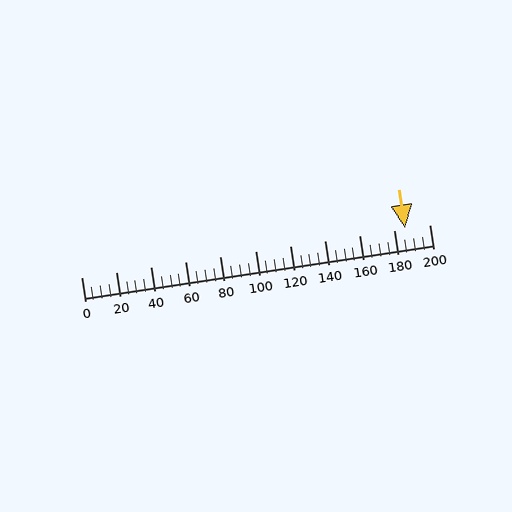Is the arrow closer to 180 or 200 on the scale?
The arrow is closer to 180.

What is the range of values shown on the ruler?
The ruler shows values from 0 to 200.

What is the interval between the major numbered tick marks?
The major tick marks are spaced 20 units apart.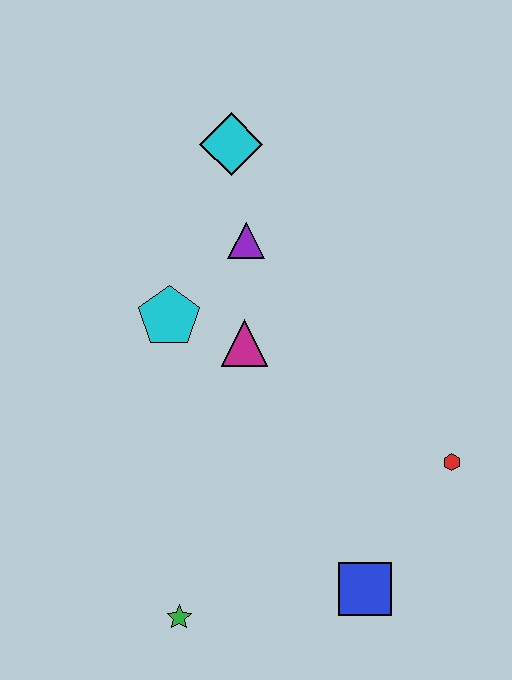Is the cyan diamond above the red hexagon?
Yes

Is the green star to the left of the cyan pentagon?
No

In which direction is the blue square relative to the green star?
The blue square is to the right of the green star.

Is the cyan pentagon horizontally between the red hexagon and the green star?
No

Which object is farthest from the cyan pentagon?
The blue square is farthest from the cyan pentagon.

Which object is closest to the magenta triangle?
The cyan pentagon is closest to the magenta triangle.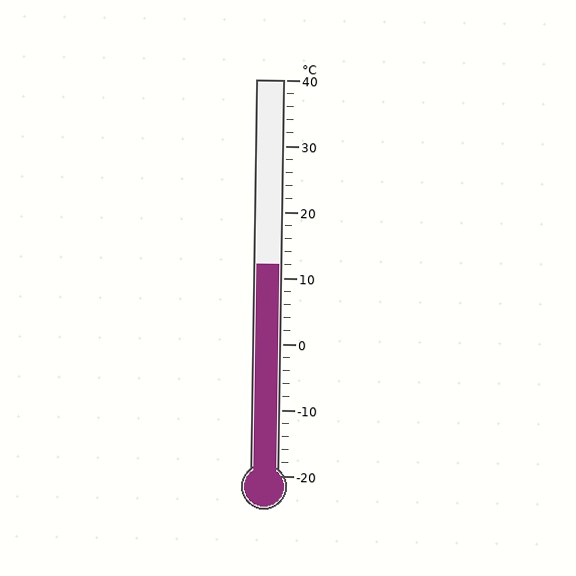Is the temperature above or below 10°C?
The temperature is above 10°C.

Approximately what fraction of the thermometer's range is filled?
The thermometer is filled to approximately 55% of its range.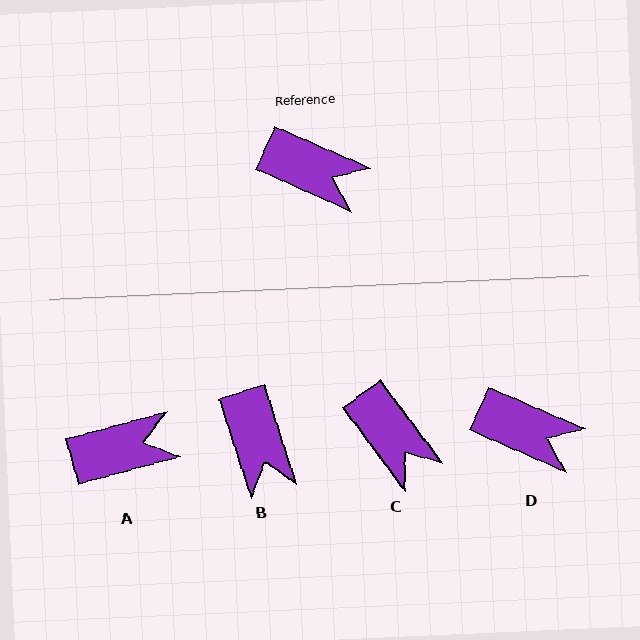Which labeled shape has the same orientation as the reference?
D.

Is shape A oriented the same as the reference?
No, it is off by about 39 degrees.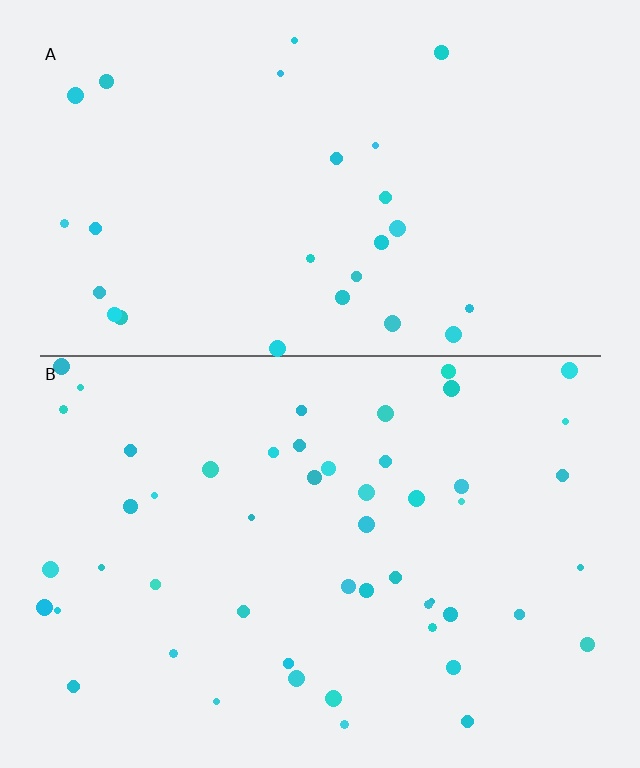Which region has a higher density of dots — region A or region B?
B (the bottom).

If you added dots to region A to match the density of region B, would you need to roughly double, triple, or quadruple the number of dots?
Approximately double.